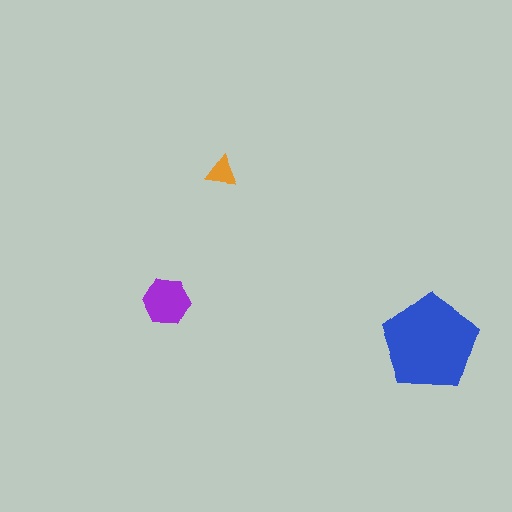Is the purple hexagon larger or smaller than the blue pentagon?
Smaller.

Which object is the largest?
The blue pentagon.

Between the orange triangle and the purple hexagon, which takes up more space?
The purple hexagon.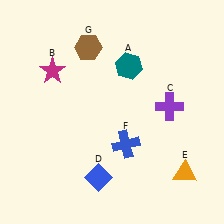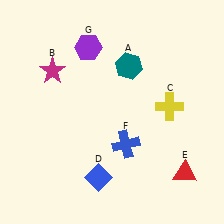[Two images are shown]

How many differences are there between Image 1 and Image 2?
There are 3 differences between the two images.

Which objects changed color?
C changed from purple to yellow. E changed from orange to red. G changed from brown to purple.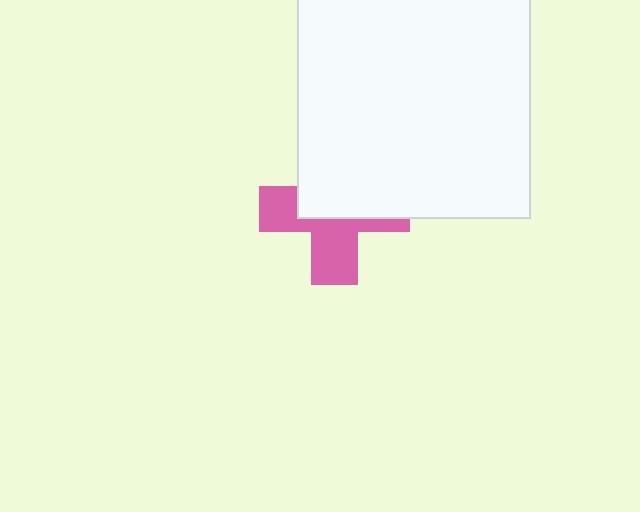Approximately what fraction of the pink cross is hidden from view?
Roughly 53% of the pink cross is hidden behind the white rectangle.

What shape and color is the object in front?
The object in front is a white rectangle.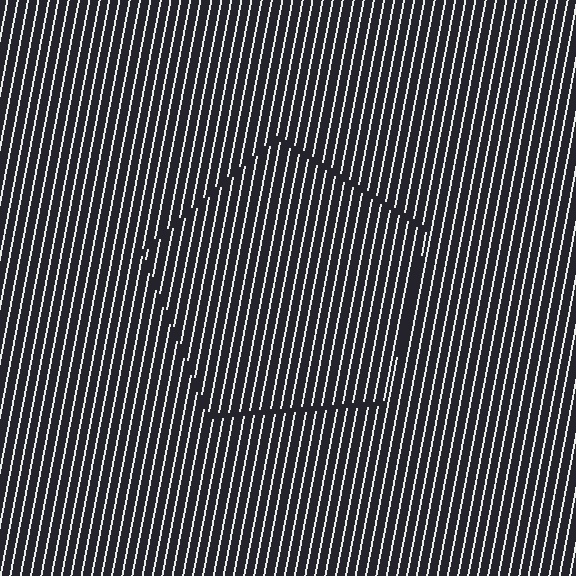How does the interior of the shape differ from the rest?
The interior of the shape contains the same grating, shifted by half a period — the contour is defined by the phase discontinuity where line-ends from the inner and outer gratings abut.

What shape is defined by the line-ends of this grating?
An illusory pentagon. The interior of the shape contains the same grating, shifted by half a period — the contour is defined by the phase discontinuity where line-ends from the inner and outer gratings abut.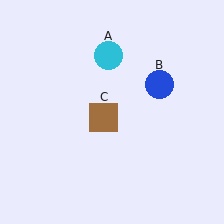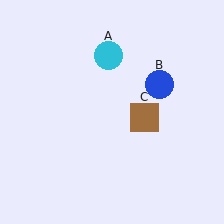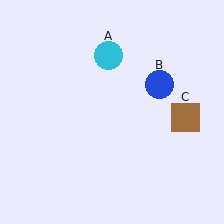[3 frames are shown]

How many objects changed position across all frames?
1 object changed position: brown square (object C).